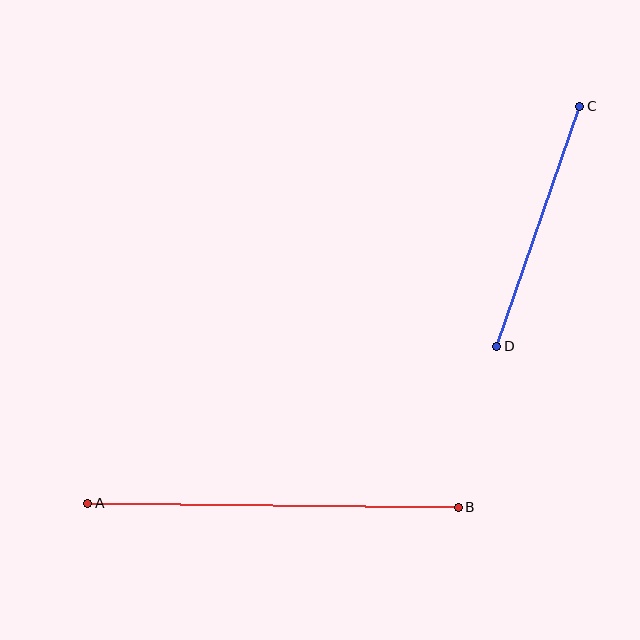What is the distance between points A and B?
The distance is approximately 370 pixels.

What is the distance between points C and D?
The distance is approximately 254 pixels.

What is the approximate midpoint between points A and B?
The midpoint is at approximately (273, 505) pixels.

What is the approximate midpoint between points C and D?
The midpoint is at approximately (538, 226) pixels.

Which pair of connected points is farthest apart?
Points A and B are farthest apart.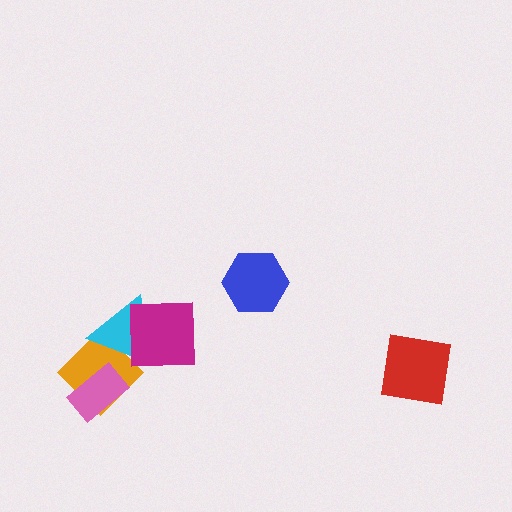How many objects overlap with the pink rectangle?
1 object overlaps with the pink rectangle.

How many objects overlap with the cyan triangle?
2 objects overlap with the cyan triangle.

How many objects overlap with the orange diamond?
3 objects overlap with the orange diamond.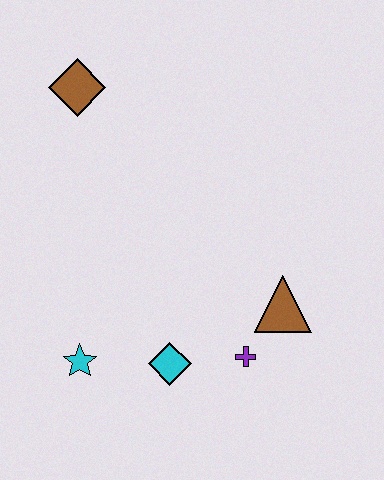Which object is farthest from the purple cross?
The brown diamond is farthest from the purple cross.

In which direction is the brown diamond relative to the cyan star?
The brown diamond is above the cyan star.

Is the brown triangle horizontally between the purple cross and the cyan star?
No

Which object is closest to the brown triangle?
The purple cross is closest to the brown triangle.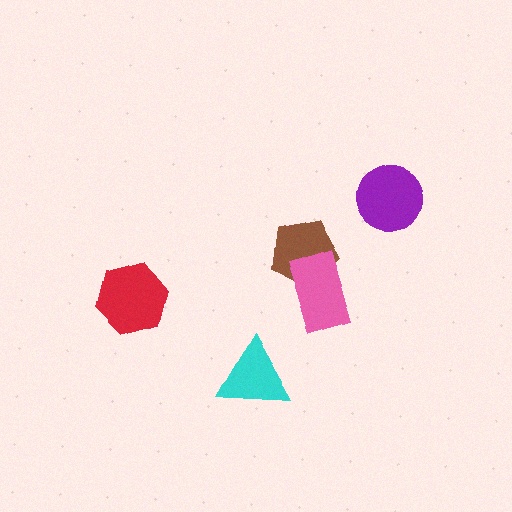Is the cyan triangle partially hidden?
No, no other shape covers it.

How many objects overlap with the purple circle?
0 objects overlap with the purple circle.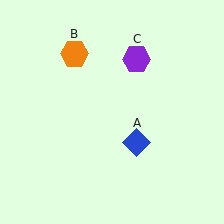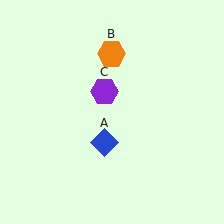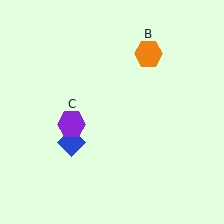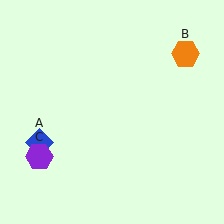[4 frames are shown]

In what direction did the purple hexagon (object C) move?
The purple hexagon (object C) moved down and to the left.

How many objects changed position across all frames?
3 objects changed position: blue diamond (object A), orange hexagon (object B), purple hexagon (object C).